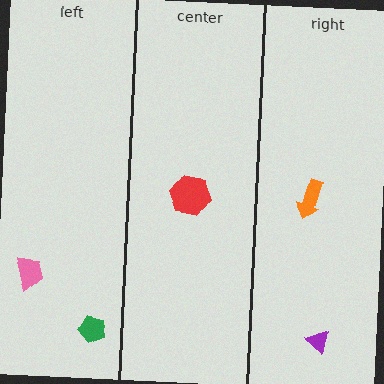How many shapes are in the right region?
2.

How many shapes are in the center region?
1.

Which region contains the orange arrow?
The right region.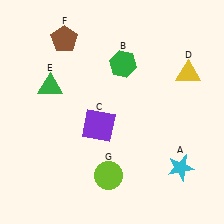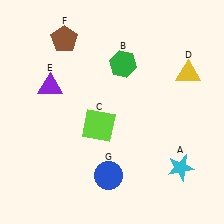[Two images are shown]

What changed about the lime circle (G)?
In Image 1, G is lime. In Image 2, it changed to blue.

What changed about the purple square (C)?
In Image 1, C is purple. In Image 2, it changed to lime.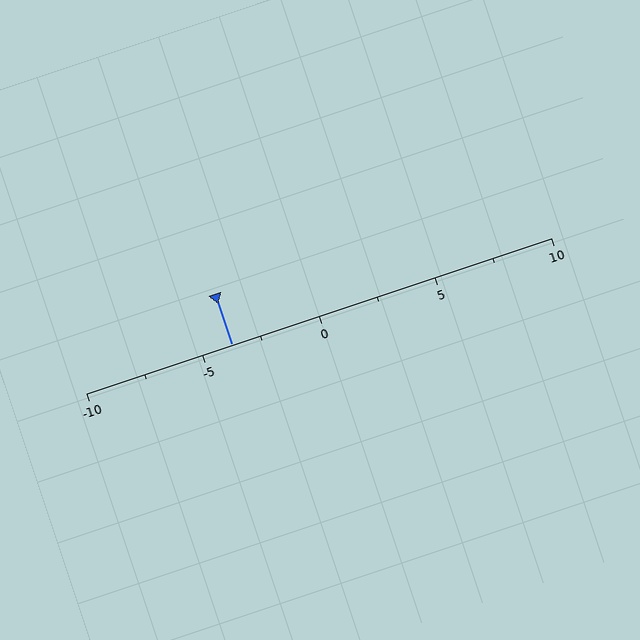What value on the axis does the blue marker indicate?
The marker indicates approximately -3.8.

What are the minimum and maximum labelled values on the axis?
The axis runs from -10 to 10.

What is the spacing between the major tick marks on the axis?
The major ticks are spaced 5 apart.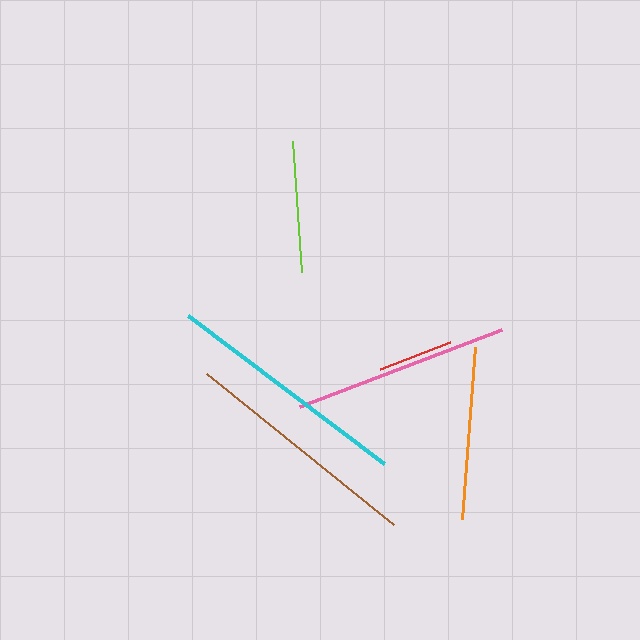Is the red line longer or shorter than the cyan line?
The cyan line is longer than the red line.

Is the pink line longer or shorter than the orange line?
The pink line is longer than the orange line.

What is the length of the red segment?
The red segment is approximately 74 pixels long.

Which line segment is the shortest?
The red line is the shortest at approximately 74 pixels.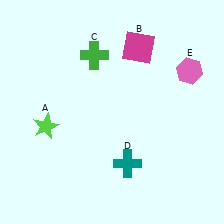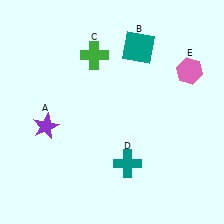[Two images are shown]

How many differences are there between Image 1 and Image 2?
There are 2 differences between the two images.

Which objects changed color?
A changed from lime to purple. B changed from magenta to teal.